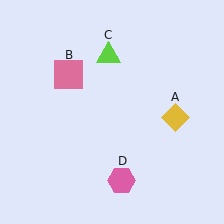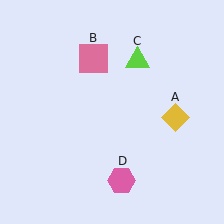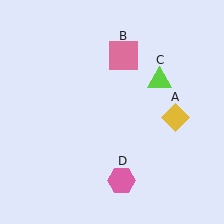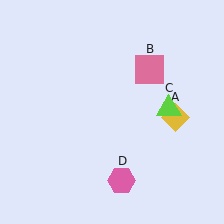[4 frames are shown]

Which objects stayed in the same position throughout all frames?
Yellow diamond (object A) and pink hexagon (object D) remained stationary.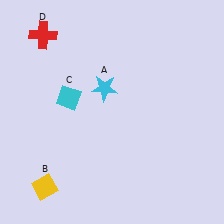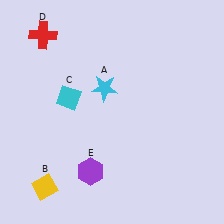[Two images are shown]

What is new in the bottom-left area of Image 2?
A purple hexagon (E) was added in the bottom-left area of Image 2.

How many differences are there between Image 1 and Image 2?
There is 1 difference between the two images.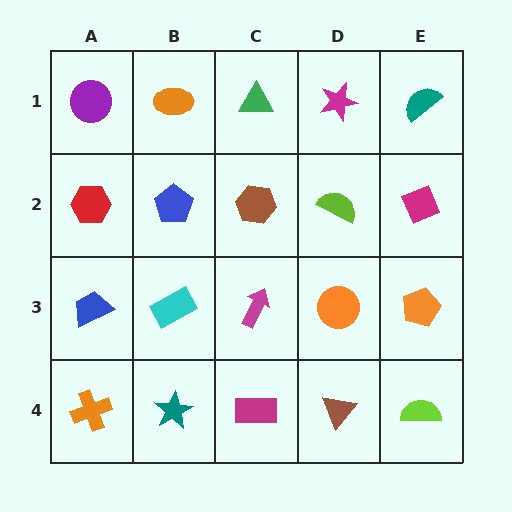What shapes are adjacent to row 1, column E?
A magenta diamond (row 2, column E), a magenta star (row 1, column D).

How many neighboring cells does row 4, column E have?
2.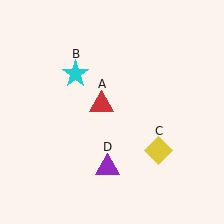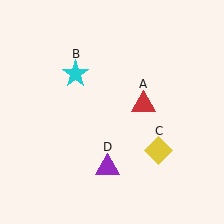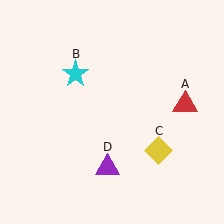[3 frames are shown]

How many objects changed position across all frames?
1 object changed position: red triangle (object A).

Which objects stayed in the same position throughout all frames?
Cyan star (object B) and yellow diamond (object C) and purple triangle (object D) remained stationary.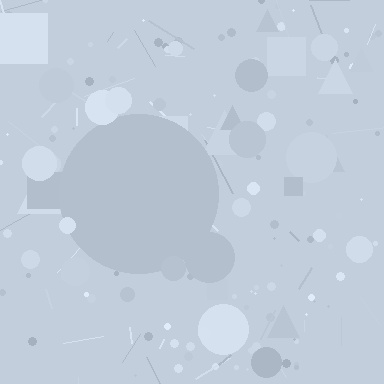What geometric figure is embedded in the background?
A circle is embedded in the background.